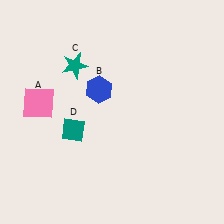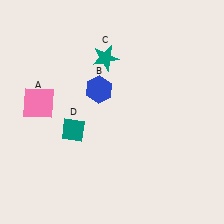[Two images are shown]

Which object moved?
The teal star (C) moved right.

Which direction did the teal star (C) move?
The teal star (C) moved right.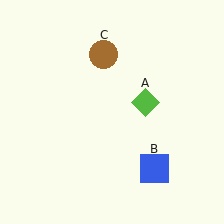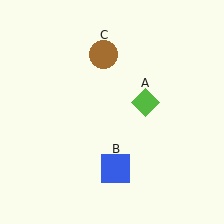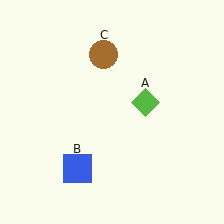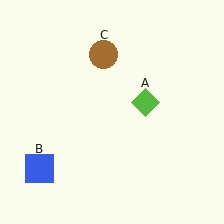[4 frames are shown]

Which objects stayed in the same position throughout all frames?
Lime diamond (object A) and brown circle (object C) remained stationary.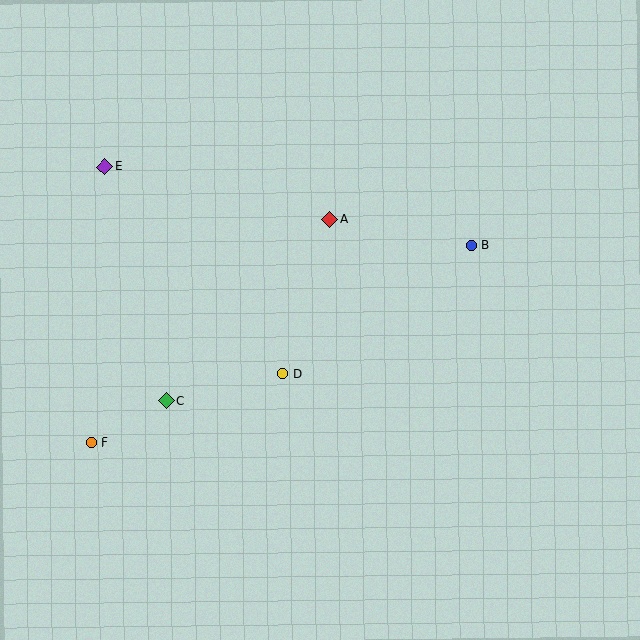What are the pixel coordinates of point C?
Point C is at (166, 400).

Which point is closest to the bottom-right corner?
Point B is closest to the bottom-right corner.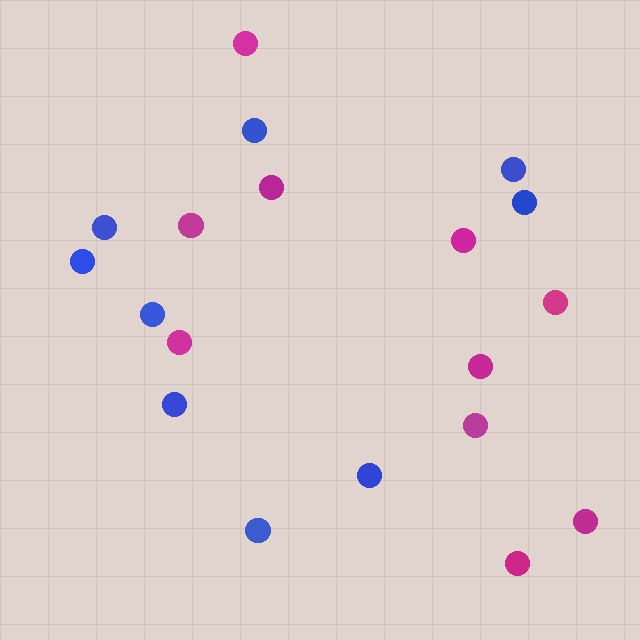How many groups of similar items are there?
There are 2 groups: one group of blue circles (9) and one group of magenta circles (10).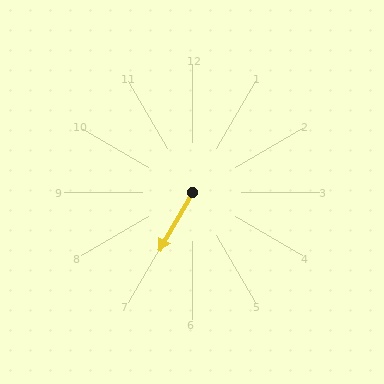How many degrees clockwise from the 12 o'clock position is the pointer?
Approximately 210 degrees.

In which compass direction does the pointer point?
Southwest.